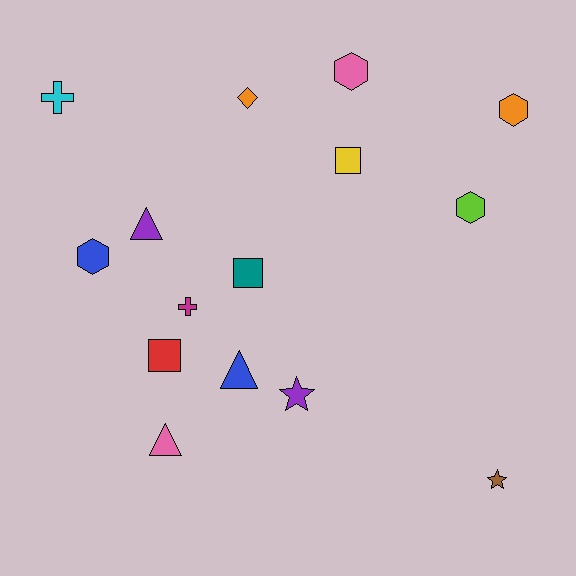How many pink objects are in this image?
There are 2 pink objects.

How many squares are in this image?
There are 3 squares.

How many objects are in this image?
There are 15 objects.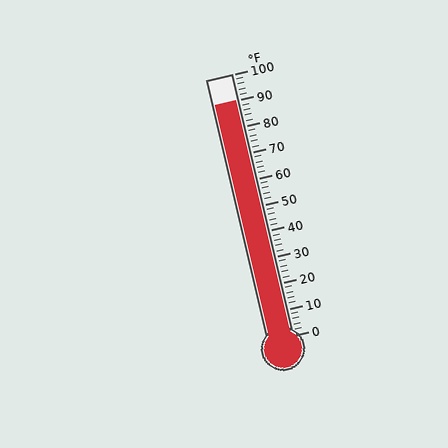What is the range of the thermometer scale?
The thermometer scale ranges from 0°F to 100°F.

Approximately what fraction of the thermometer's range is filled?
The thermometer is filled to approximately 90% of its range.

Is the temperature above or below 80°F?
The temperature is above 80°F.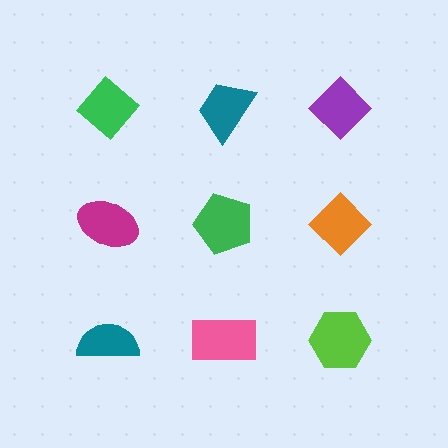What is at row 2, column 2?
A green pentagon.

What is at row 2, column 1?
A magenta ellipse.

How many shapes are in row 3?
3 shapes.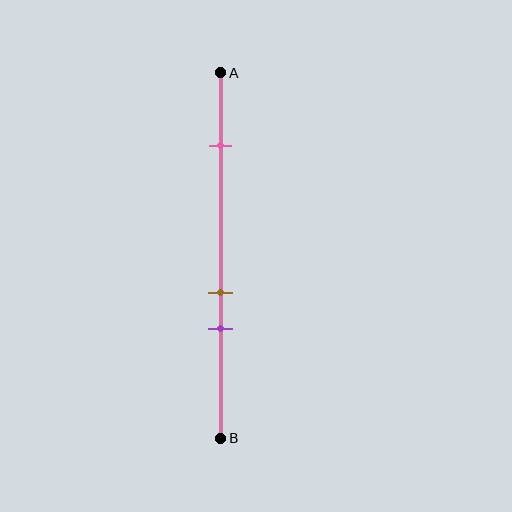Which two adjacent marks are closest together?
The brown and purple marks are the closest adjacent pair.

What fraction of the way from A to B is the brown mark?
The brown mark is approximately 60% (0.6) of the way from A to B.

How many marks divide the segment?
There are 3 marks dividing the segment.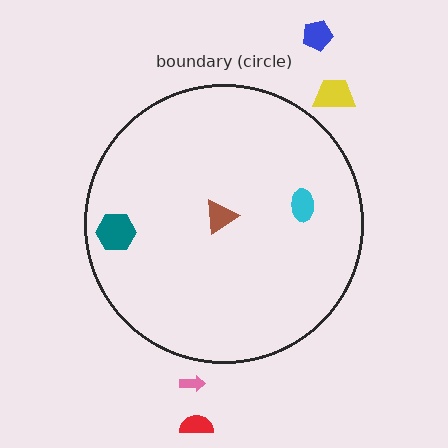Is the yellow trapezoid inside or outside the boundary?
Outside.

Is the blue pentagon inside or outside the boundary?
Outside.